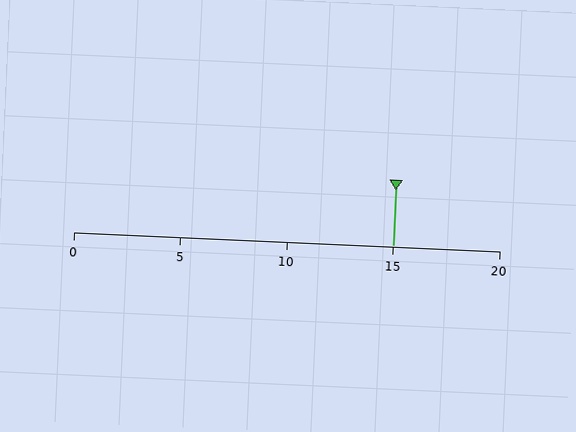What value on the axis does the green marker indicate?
The marker indicates approximately 15.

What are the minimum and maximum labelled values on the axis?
The axis runs from 0 to 20.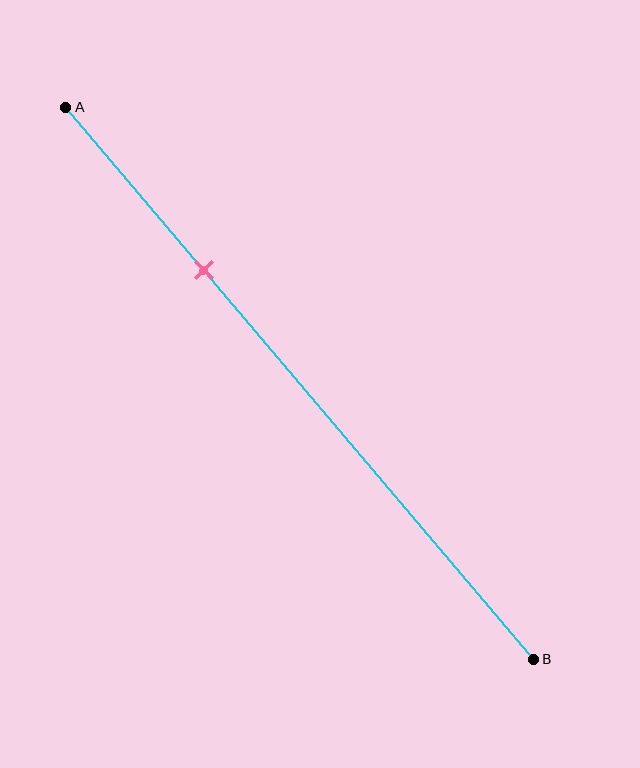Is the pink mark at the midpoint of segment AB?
No, the mark is at about 30% from A, not at the 50% midpoint.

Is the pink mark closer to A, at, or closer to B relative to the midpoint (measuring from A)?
The pink mark is closer to point A than the midpoint of segment AB.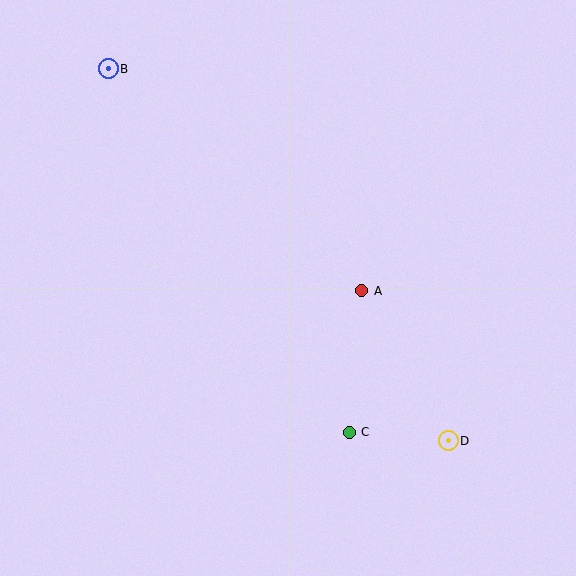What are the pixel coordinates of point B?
Point B is at (108, 69).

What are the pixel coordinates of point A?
Point A is at (362, 291).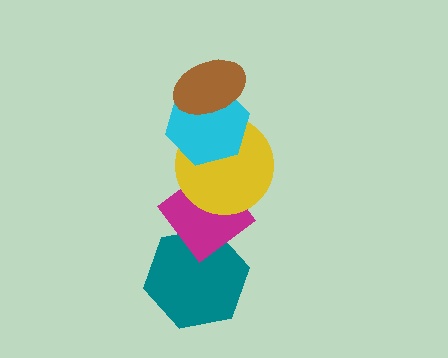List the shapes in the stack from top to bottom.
From top to bottom: the brown ellipse, the cyan hexagon, the yellow circle, the magenta diamond, the teal hexagon.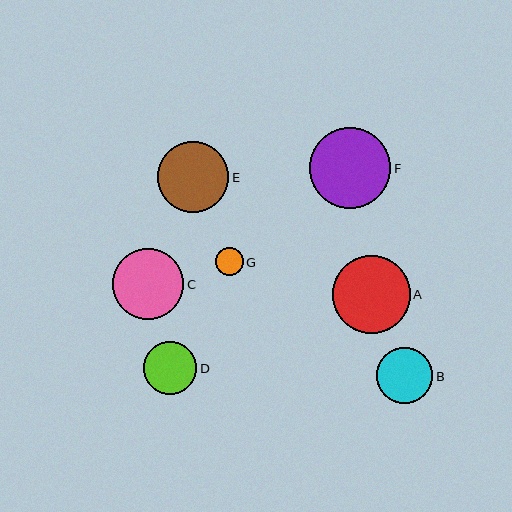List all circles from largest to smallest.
From largest to smallest: F, A, C, E, B, D, G.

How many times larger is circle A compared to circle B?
Circle A is approximately 1.4 times the size of circle B.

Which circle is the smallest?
Circle G is the smallest with a size of approximately 28 pixels.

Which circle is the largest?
Circle F is the largest with a size of approximately 81 pixels.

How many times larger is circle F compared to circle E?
Circle F is approximately 1.1 times the size of circle E.